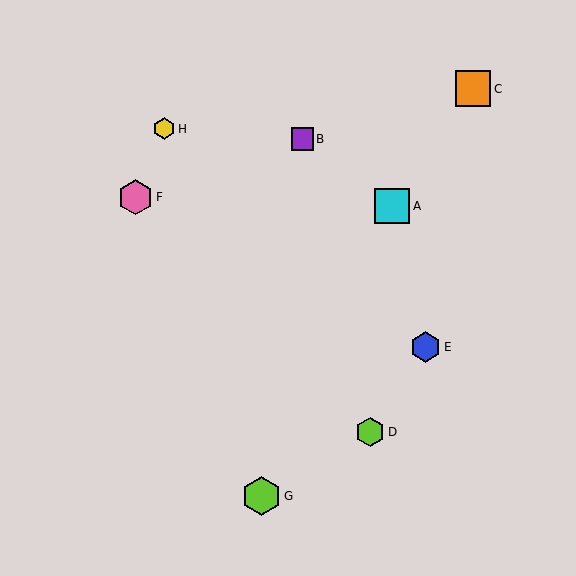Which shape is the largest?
The lime hexagon (labeled G) is the largest.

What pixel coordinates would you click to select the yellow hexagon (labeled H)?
Click at (164, 129) to select the yellow hexagon H.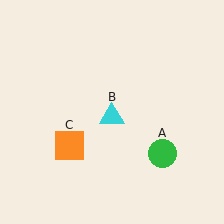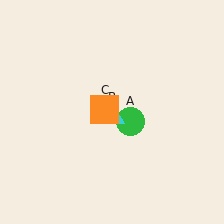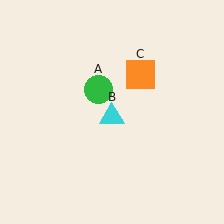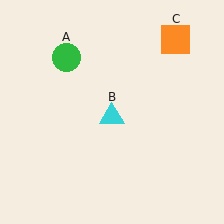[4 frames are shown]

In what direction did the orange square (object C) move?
The orange square (object C) moved up and to the right.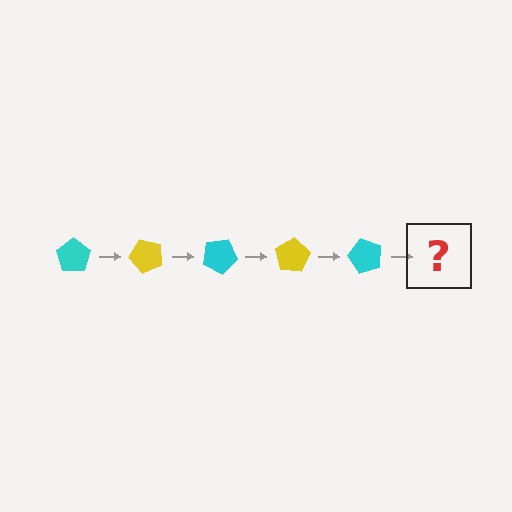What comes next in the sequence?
The next element should be a yellow pentagon, rotated 250 degrees from the start.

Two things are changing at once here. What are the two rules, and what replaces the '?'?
The two rules are that it rotates 50 degrees each step and the color cycles through cyan and yellow. The '?' should be a yellow pentagon, rotated 250 degrees from the start.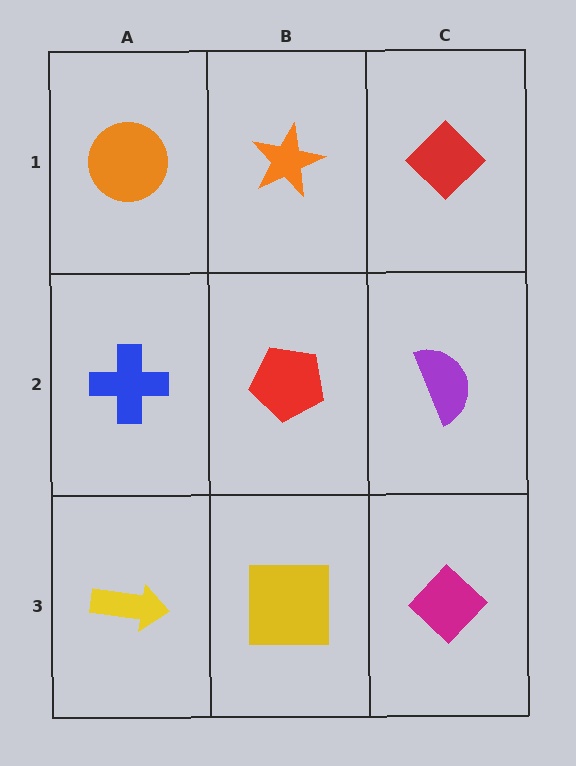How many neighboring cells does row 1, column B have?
3.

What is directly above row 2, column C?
A red diamond.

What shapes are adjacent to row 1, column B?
A red pentagon (row 2, column B), an orange circle (row 1, column A), a red diamond (row 1, column C).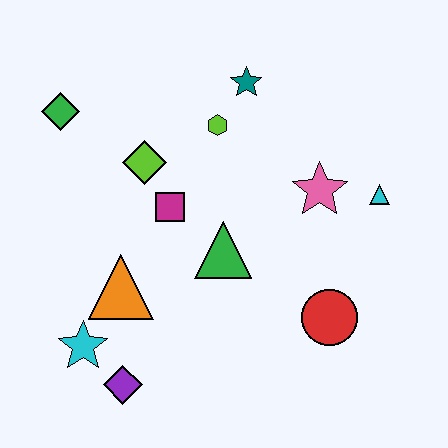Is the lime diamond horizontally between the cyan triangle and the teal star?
No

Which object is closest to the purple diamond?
The cyan star is closest to the purple diamond.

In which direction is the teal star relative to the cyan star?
The teal star is above the cyan star.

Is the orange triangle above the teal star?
No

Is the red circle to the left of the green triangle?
No